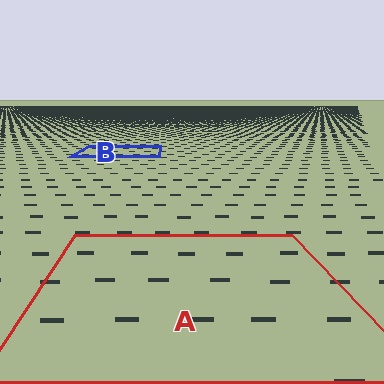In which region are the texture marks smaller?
The texture marks are smaller in region B, because it is farther away.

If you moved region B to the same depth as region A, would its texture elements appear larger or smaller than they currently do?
They would appear larger. At a closer depth, the same texture elements are projected at a bigger on-screen size.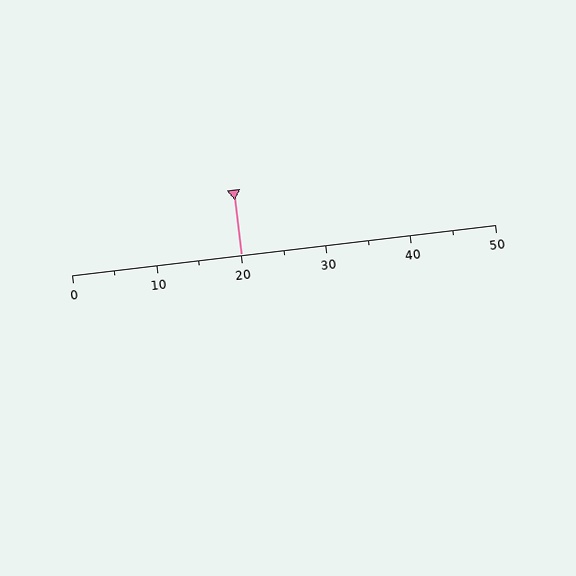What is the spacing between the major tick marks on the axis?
The major ticks are spaced 10 apart.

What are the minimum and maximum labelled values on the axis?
The axis runs from 0 to 50.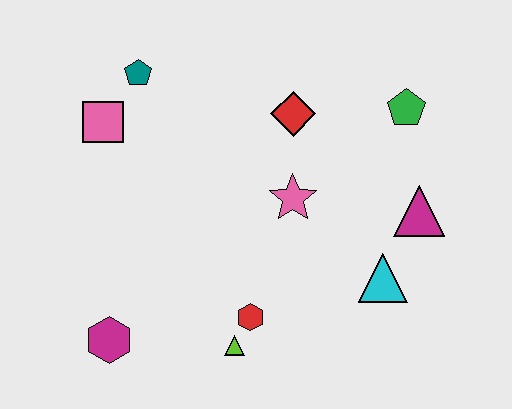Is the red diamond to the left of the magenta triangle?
Yes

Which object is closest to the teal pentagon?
The pink square is closest to the teal pentagon.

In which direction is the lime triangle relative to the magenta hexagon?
The lime triangle is to the right of the magenta hexagon.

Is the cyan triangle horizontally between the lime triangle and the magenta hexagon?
No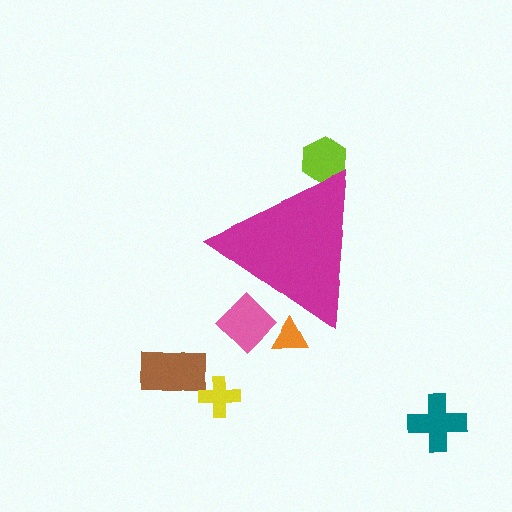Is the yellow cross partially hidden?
No, the yellow cross is fully visible.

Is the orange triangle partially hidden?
Yes, the orange triangle is partially hidden behind the magenta triangle.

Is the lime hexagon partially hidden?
Yes, the lime hexagon is partially hidden behind the magenta triangle.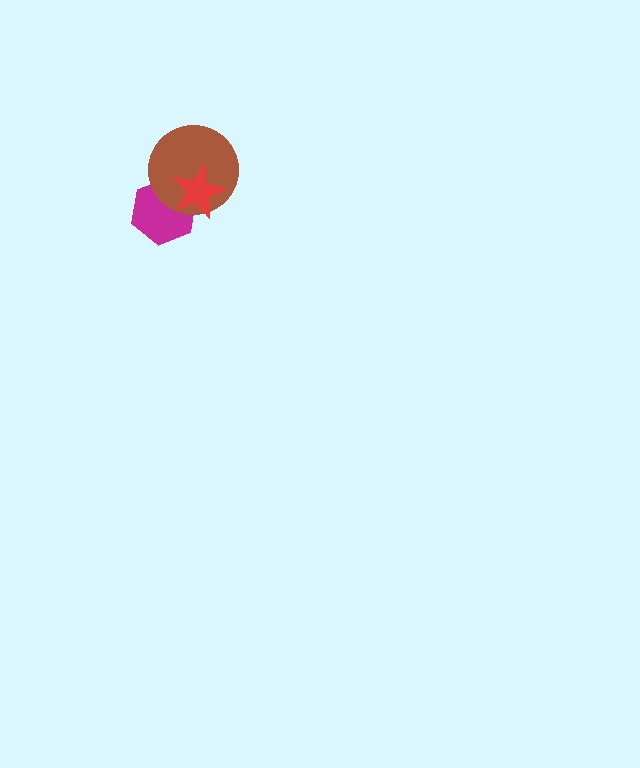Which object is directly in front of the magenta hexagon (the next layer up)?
The brown circle is directly in front of the magenta hexagon.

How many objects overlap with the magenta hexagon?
2 objects overlap with the magenta hexagon.